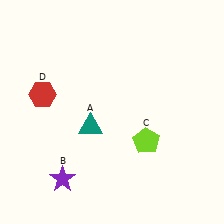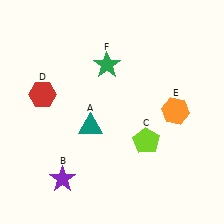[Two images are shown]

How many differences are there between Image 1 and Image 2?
There are 2 differences between the two images.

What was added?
An orange hexagon (E), a green star (F) were added in Image 2.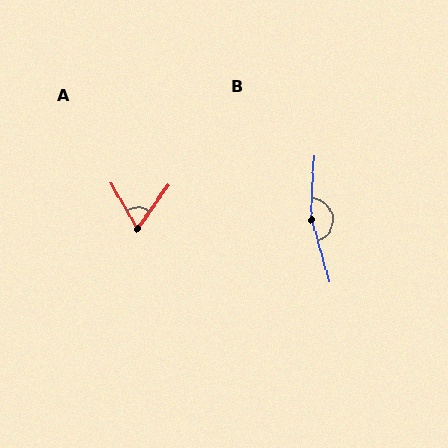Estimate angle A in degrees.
Approximately 65 degrees.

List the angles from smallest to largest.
A (65°), B (162°).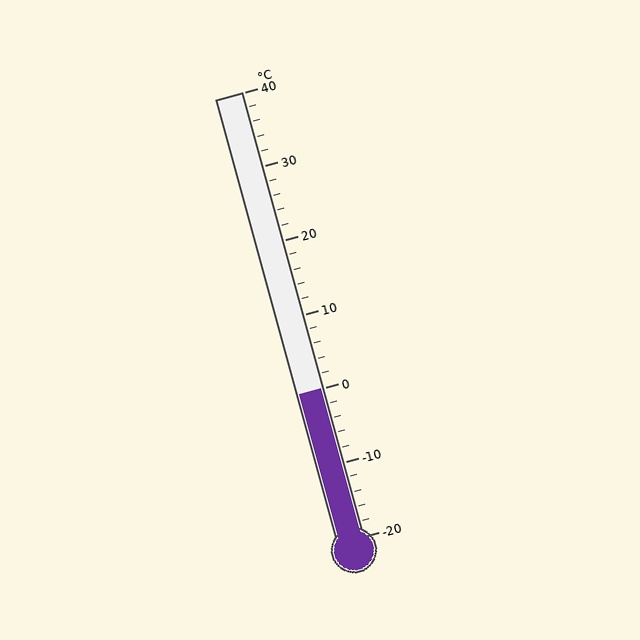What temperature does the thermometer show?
The thermometer shows approximately 0°C.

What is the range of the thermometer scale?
The thermometer scale ranges from -20°C to 40°C.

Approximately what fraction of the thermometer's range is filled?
The thermometer is filled to approximately 35% of its range.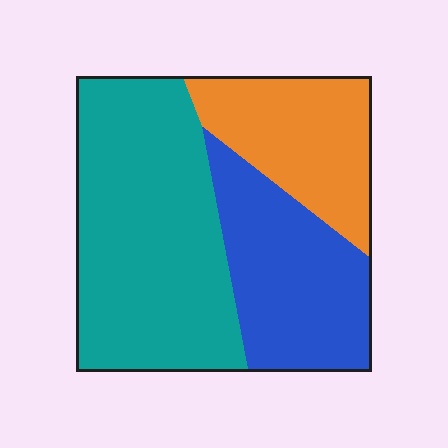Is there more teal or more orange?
Teal.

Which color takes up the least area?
Orange, at roughly 25%.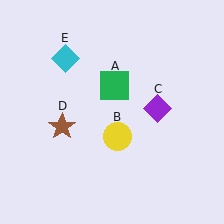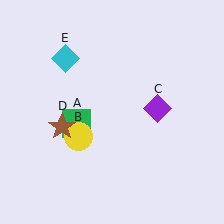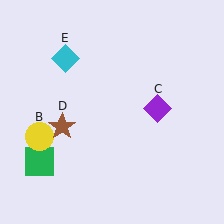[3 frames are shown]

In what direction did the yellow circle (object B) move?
The yellow circle (object B) moved left.